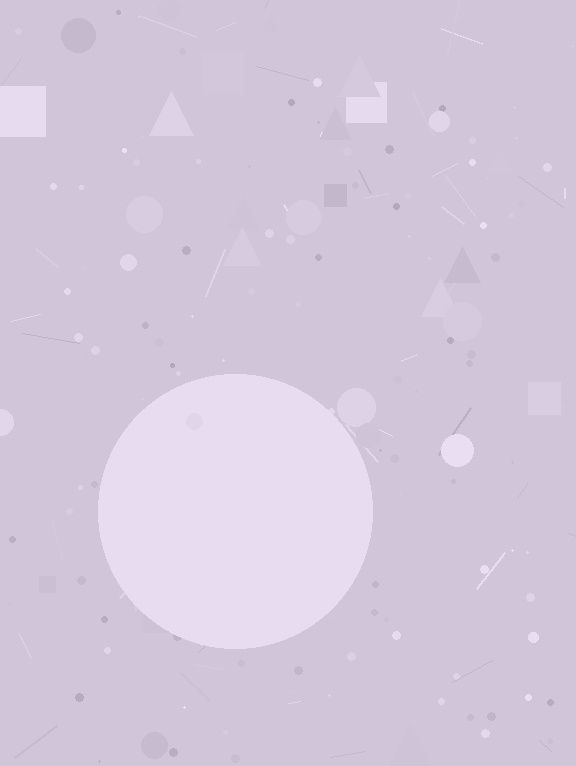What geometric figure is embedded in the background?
A circle is embedded in the background.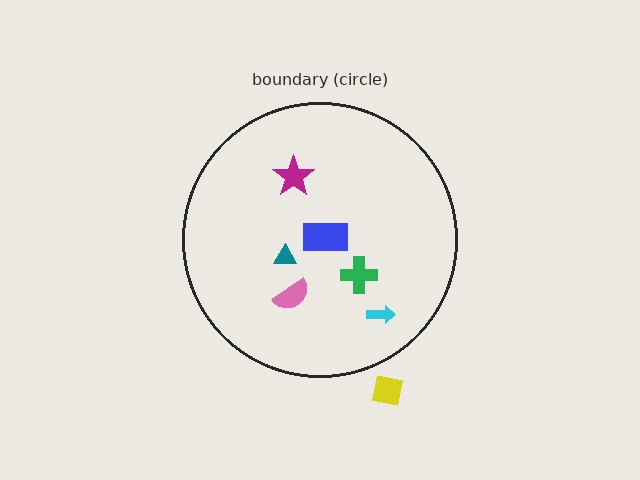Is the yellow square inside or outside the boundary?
Outside.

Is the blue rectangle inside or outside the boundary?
Inside.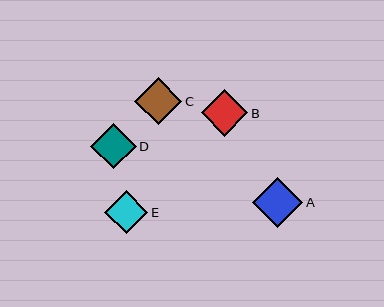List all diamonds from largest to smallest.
From largest to smallest: A, C, B, D, E.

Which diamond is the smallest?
Diamond E is the smallest with a size of approximately 43 pixels.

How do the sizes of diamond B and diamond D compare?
Diamond B and diamond D are approximately the same size.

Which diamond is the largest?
Diamond A is the largest with a size of approximately 50 pixels.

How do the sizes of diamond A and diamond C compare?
Diamond A and diamond C are approximately the same size.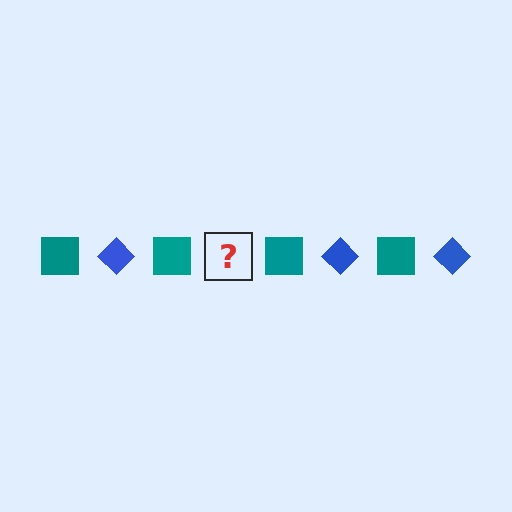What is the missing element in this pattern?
The missing element is a blue diamond.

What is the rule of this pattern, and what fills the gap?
The rule is that the pattern alternates between teal square and blue diamond. The gap should be filled with a blue diamond.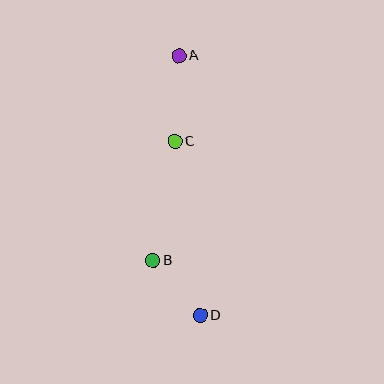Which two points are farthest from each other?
Points A and D are farthest from each other.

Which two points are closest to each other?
Points B and D are closest to each other.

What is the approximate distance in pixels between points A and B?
The distance between A and B is approximately 207 pixels.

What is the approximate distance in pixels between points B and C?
The distance between B and C is approximately 122 pixels.